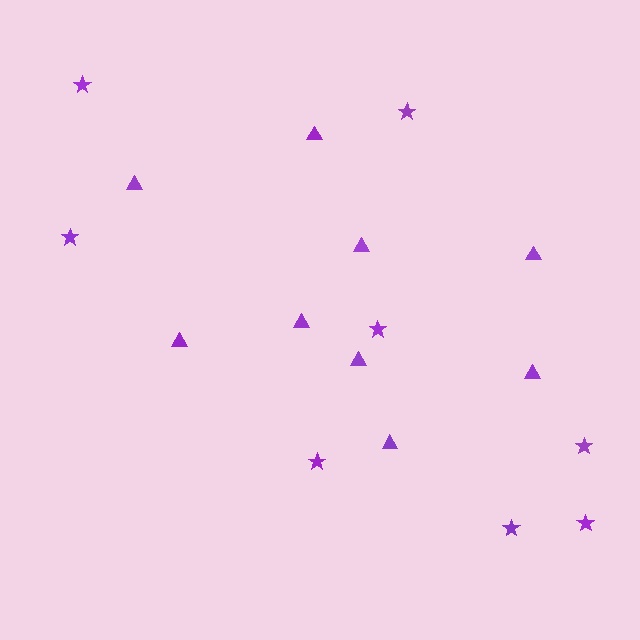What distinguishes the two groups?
There are 2 groups: one group of triangles (9) and one group of stars (8).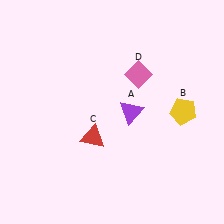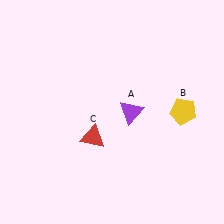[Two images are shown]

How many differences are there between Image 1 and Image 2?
There is 1 difference between the two images.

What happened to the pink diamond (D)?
The pink diamond (D) was removed in Image 2. It was in the top-right area of Image 1.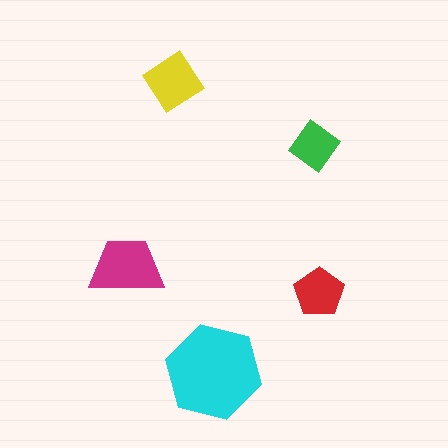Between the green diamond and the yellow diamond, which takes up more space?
The yellow diamond.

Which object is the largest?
The cyan hexagon.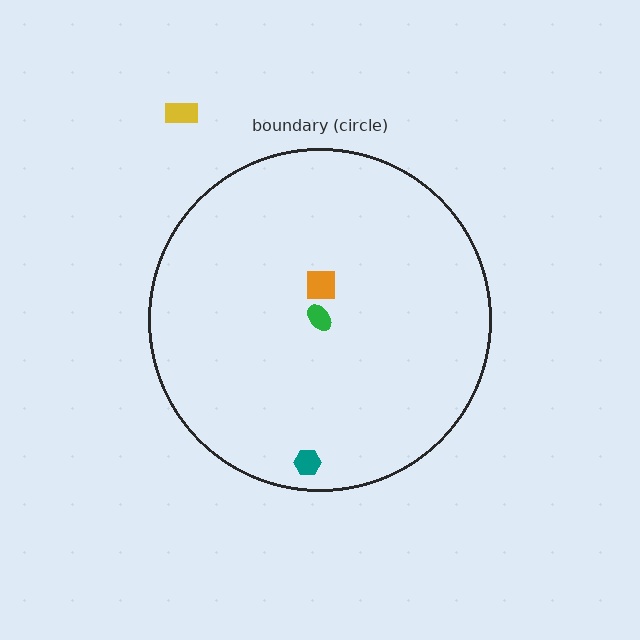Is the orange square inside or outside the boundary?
Inside.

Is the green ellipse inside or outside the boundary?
Inside.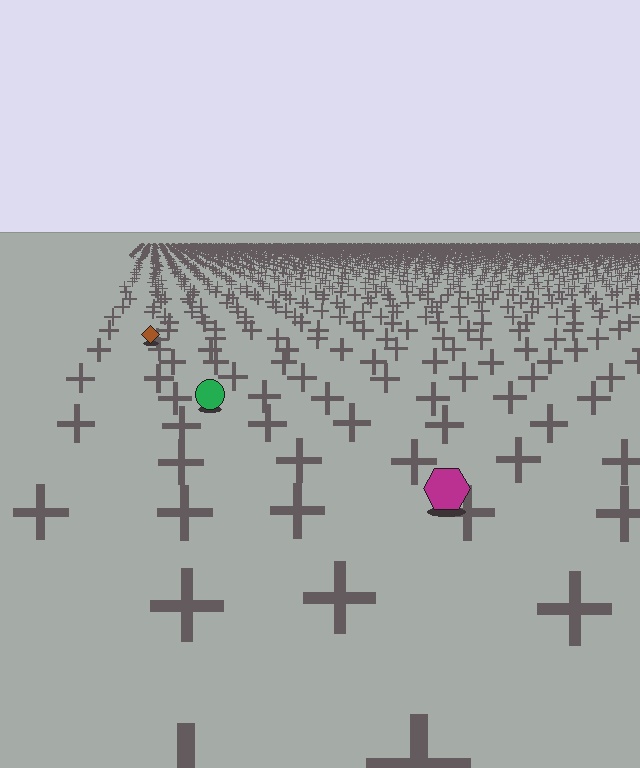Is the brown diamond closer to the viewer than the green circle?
No. The green circle is closer — you can tell from the texture gradient: the ground texture is coarser near it.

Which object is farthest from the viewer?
The brown diamond is farthest from the viewer. It appears smaller and the ground texture around it is denser.